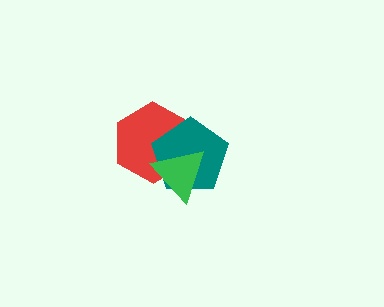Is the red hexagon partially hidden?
Yes, it is partially covered by another shape.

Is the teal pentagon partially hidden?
Yes, it is partially covered by another shape.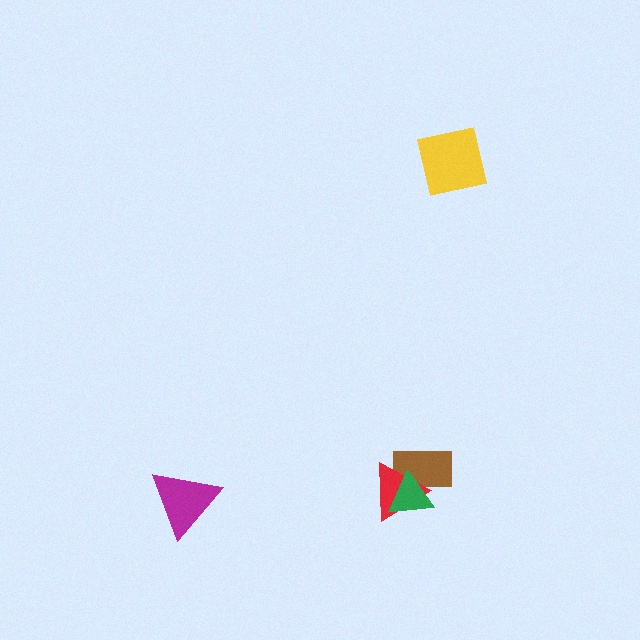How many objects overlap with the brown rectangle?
2 objects overlap with the brown rectangle.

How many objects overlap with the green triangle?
2 objects overlap with the green triangle.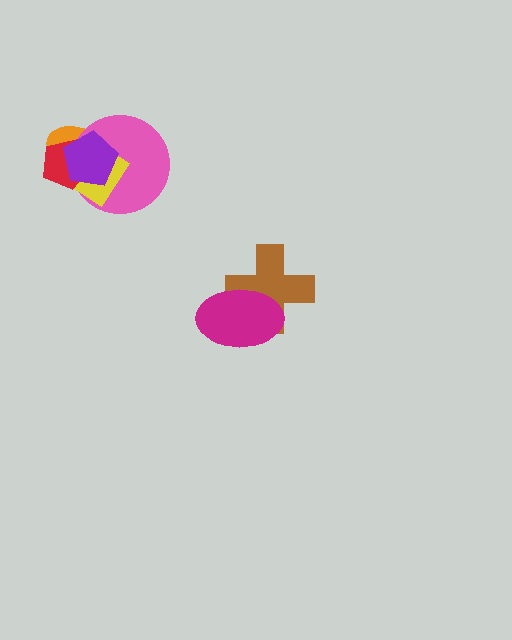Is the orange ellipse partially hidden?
Yes, it is partially covered by another shape.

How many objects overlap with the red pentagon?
4 objects overlap with the red pentagon.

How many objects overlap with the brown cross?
1 object overlaps with the brown cross.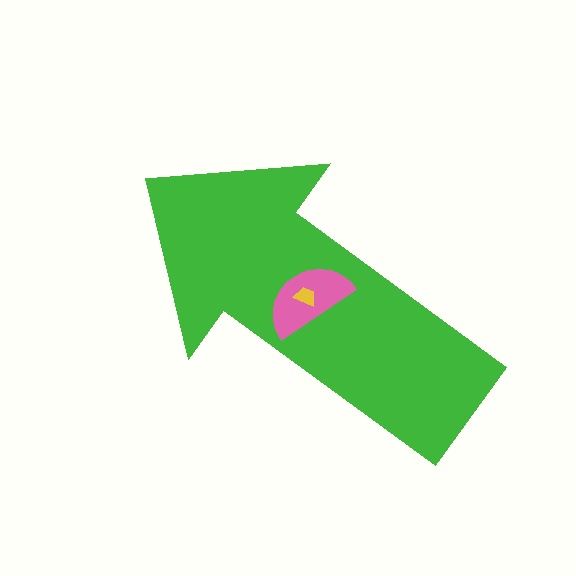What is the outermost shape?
The green arrow.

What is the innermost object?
The yellow trapezoid.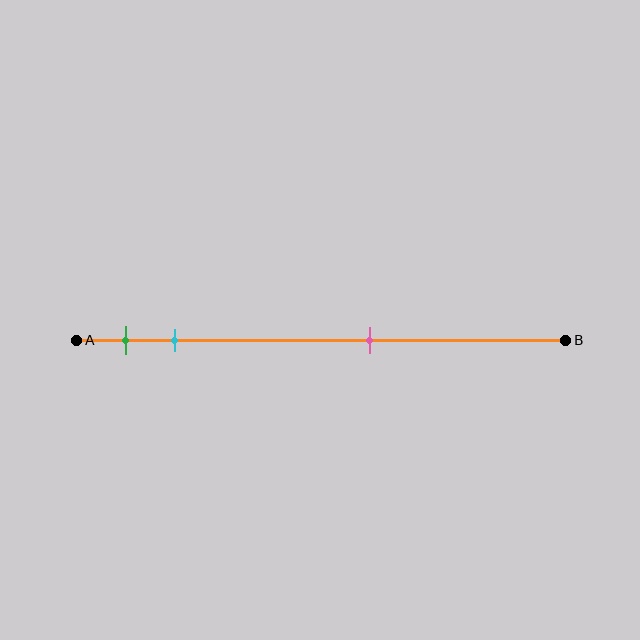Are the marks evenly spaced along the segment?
No, the marks are not evenly spaced.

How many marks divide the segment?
There are 3 marks dividing the segment.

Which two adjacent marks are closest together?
The green and cyan marks are the closest adjacent pair.